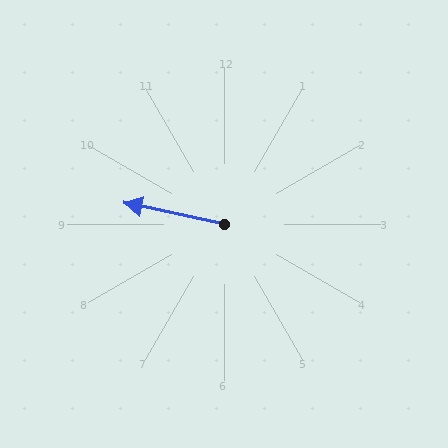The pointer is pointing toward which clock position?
Roughly 9 o'clock.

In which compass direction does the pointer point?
West.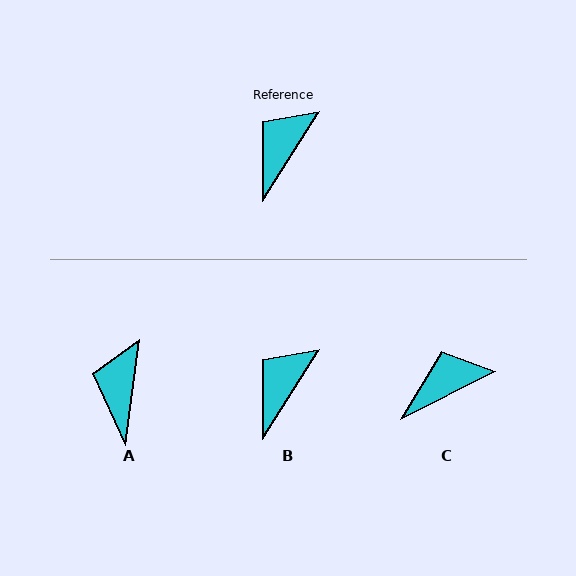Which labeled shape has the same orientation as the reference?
B.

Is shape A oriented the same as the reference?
No, it is off by about 25 degrees.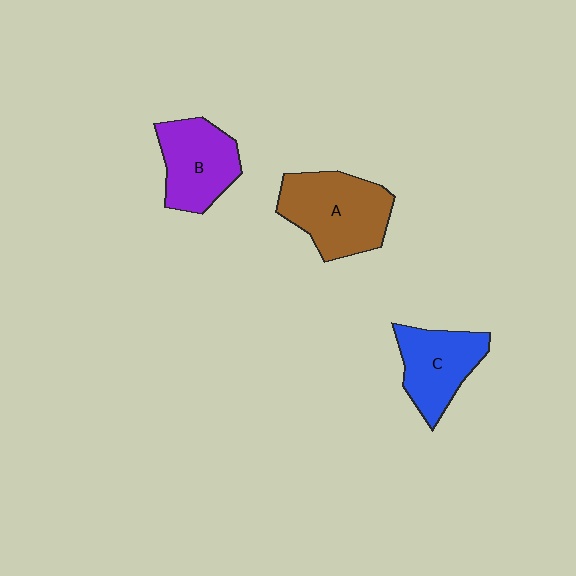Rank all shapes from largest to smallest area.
From largest to smallest: A (brown), B (purple), C (blue).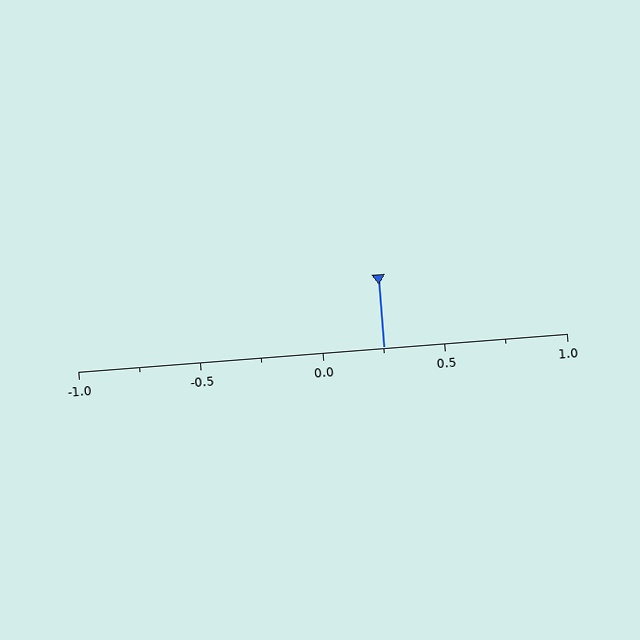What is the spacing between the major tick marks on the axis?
The major ticks are spaced 0.5 apart.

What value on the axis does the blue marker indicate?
The marker indicates approximately 0.25.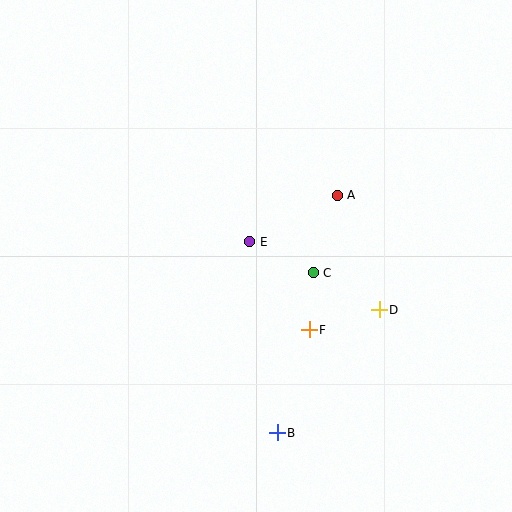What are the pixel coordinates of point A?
Point A is at (337, 195).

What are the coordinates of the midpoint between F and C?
The midpoint between F and C is at (311, 301).